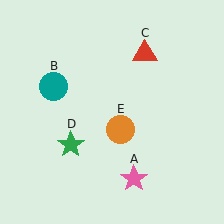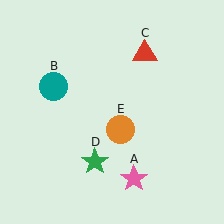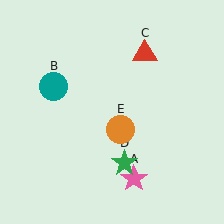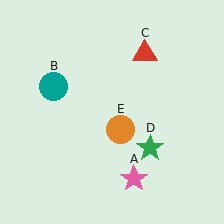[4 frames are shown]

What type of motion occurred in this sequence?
The green star (object D) rotated counterclockwise around the center of the scene.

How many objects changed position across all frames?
1 object changed position: green star (object D).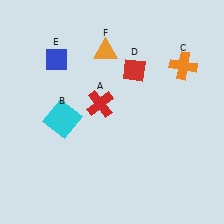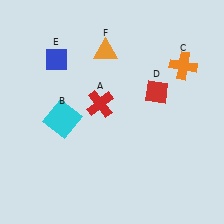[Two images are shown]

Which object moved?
The red diamond (D) moved right.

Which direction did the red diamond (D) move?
The red diamond (D) moved right.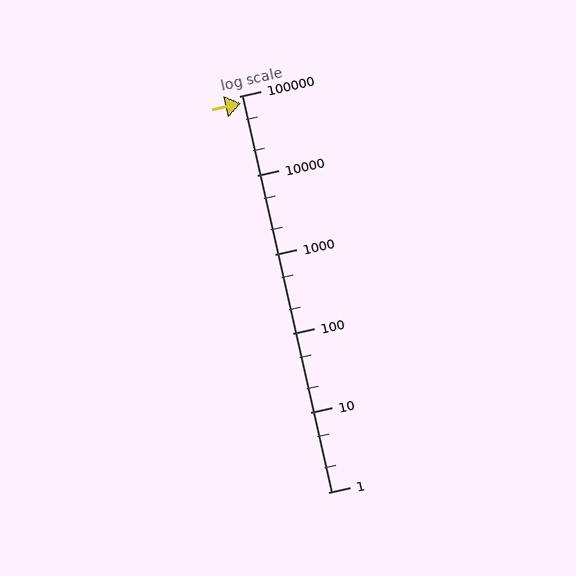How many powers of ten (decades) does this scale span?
The scale spans 5 decades, from 1 to 100000.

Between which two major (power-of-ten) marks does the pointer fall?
The pointer is between 10000 and 100000.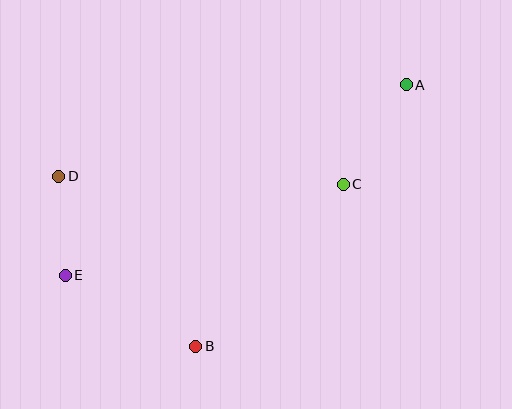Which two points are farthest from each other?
Points A and E are farthest from each other.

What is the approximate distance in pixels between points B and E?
The distance between B and E is approximately 149 pixels.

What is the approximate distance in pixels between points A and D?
The distance between A and D is approximately 359 pixels.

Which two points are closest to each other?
Points D and E are closest to each other.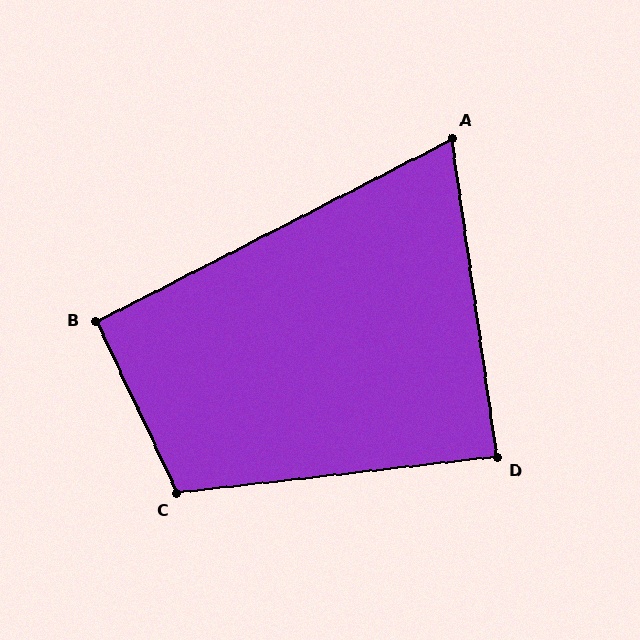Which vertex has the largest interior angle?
C, at approximately 109 degrees.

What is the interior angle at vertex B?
Approximately 92 degrees (approximately right).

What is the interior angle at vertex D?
Approximately 88 degrees (approximately right).